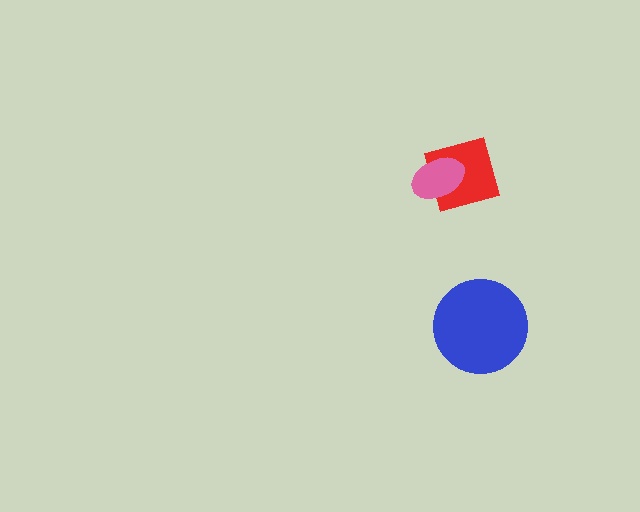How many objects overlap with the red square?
1 object overlaps with the red square.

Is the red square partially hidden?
Yes, it is partially covered by another shape.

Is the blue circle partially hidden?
No, no other shape covers it.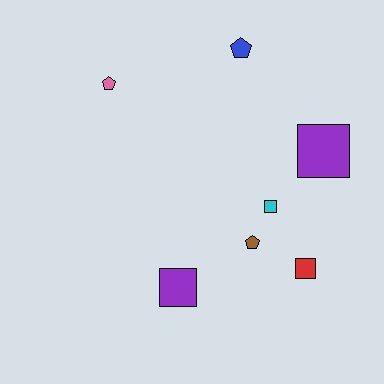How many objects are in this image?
There are 7 objects.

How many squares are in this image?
There are 4 squares.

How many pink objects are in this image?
There is 1 pink object.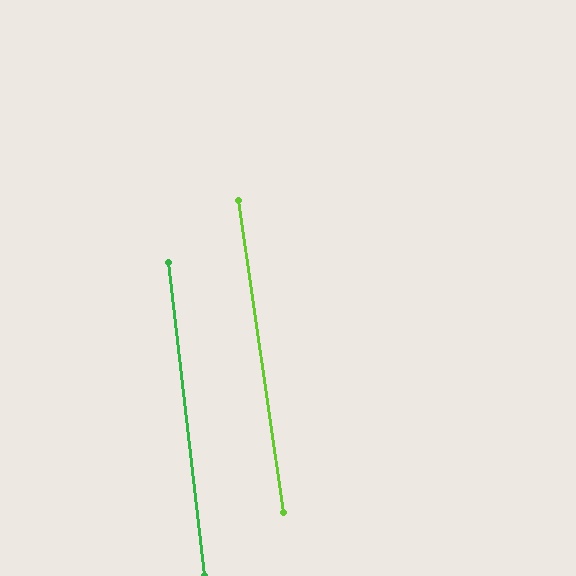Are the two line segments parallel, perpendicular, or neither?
Parallel — their directions differ by only 1.6°.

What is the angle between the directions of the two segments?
Approximately 2 degrees.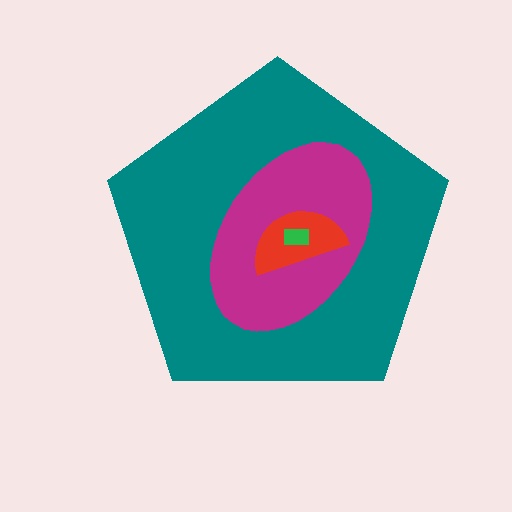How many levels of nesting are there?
4.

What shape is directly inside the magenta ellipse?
The red semicircle.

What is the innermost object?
The green rectangle.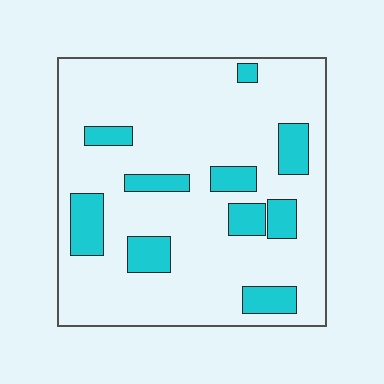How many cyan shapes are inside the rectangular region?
10.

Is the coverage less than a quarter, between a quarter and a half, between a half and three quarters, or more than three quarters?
Less than a quarter.